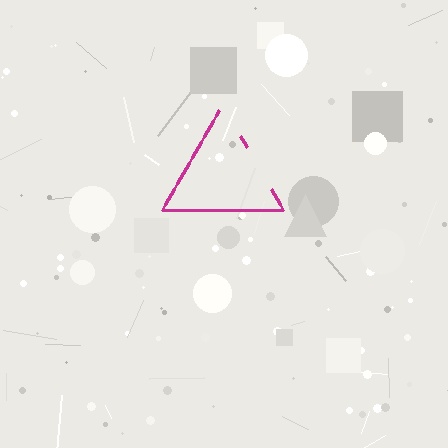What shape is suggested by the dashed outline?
The dashed outline suggests a triangle.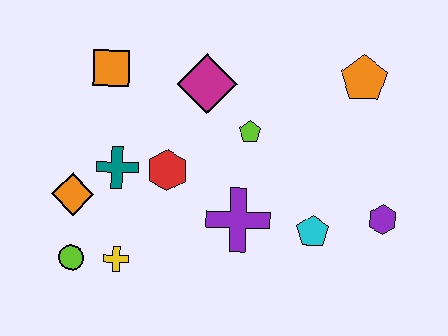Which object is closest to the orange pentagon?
The lime pentagon is closest to the orange pentagon.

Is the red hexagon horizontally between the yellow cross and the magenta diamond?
Yes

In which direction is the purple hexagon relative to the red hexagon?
The purple hexagon is to the right of the red hexagon.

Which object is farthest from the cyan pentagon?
The orange square is farthest from the cyan pentagon.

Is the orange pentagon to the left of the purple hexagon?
Yes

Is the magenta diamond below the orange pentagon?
Yes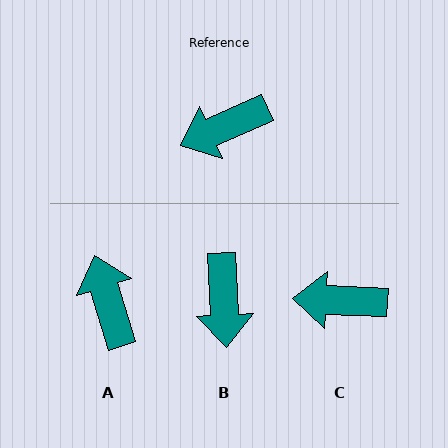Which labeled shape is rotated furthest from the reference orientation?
A, about 97 degrees away.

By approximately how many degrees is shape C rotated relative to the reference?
Approximately 26 degrees clockwise.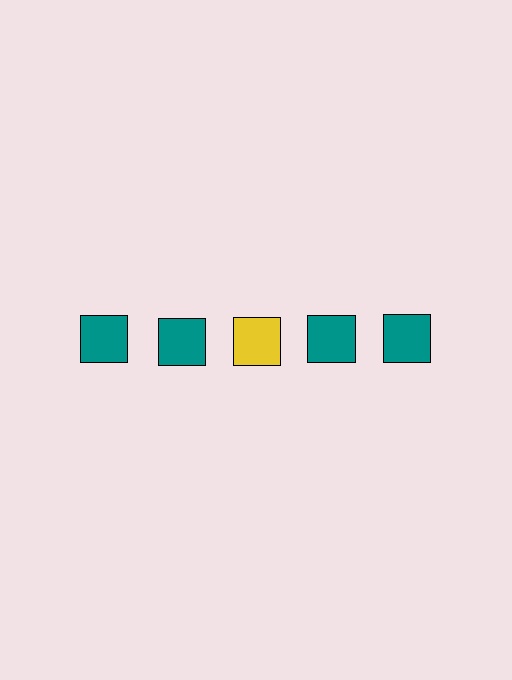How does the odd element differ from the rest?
It has a different color: yellow instead of teal.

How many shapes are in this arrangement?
There are 5 shapes arranged in a grid pattern.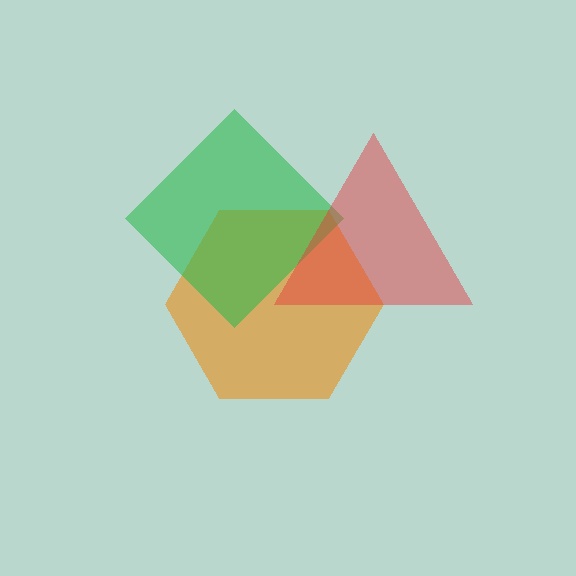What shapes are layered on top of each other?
The layered shapes are: an orange hexagon, a green diamond, a red triangle.